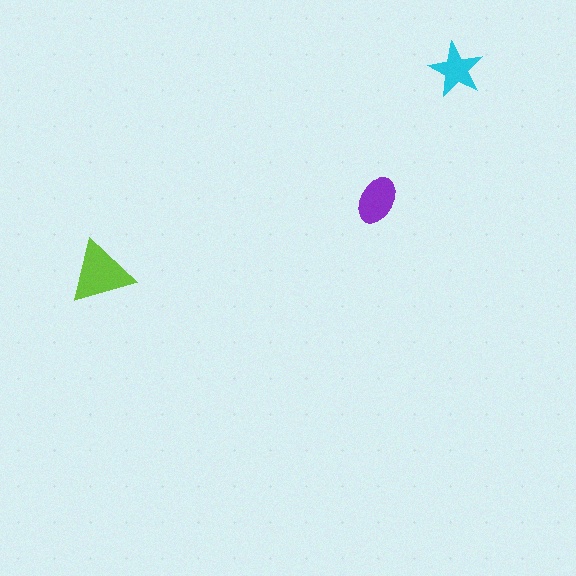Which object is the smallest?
The cyan star.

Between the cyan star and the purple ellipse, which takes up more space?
The purple ellipse.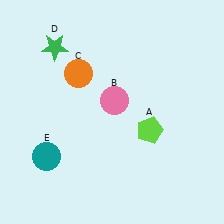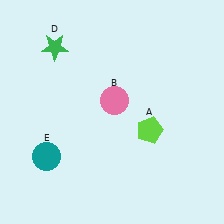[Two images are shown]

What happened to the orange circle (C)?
The orange circle (C) was removed in Image 2. It was in the top-left area of Image 1.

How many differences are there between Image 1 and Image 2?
There is 1 difference between the two images.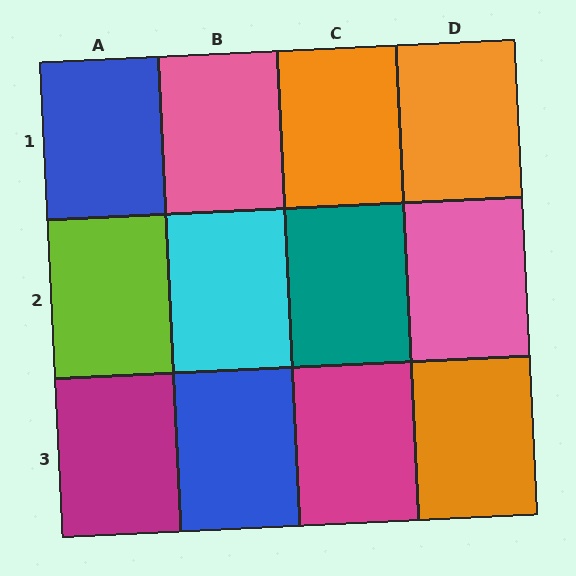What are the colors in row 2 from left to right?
Lime, cyan, teal, pink.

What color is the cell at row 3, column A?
Magenta.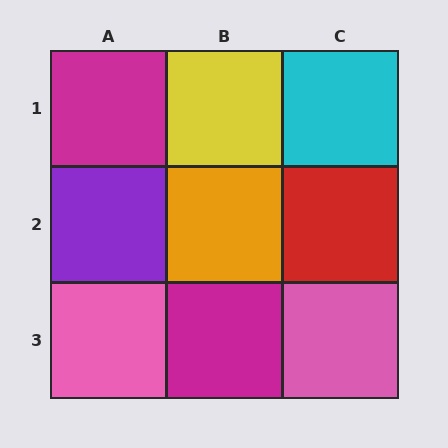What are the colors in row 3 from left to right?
Pink, magenta, pink.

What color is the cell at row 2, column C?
Red.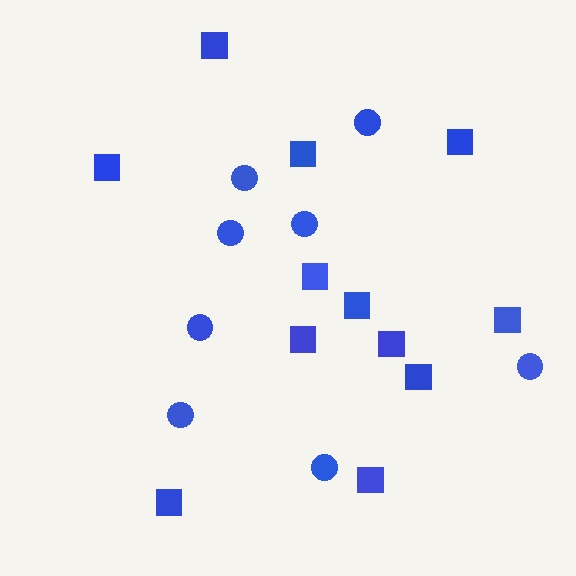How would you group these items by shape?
There are 2 groups: one group of circles (8) and one group of squares (12).